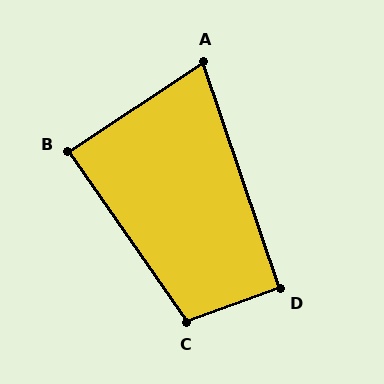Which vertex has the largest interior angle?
C, at approximately 105 degrees.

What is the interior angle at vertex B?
Approximately 89 degrees (approximately right).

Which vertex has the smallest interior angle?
A, at approximately 75 degrees.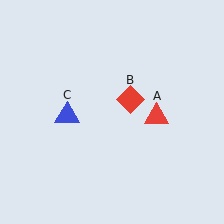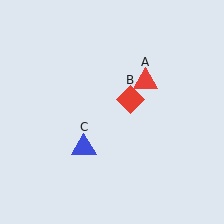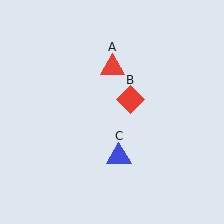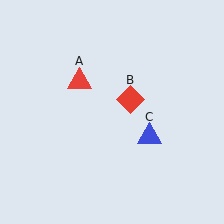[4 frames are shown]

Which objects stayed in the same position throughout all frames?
Red diamond (object B) remained stationary.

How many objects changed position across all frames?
2 objects changed position: red triangle (object A), blue triangle (object C).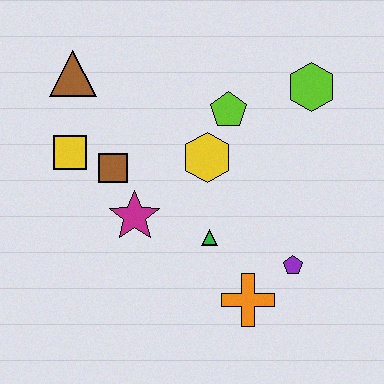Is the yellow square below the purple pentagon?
No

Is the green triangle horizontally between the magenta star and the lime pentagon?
Yes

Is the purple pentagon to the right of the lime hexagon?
No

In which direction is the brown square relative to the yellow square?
The brown square is to the right of the yellow square.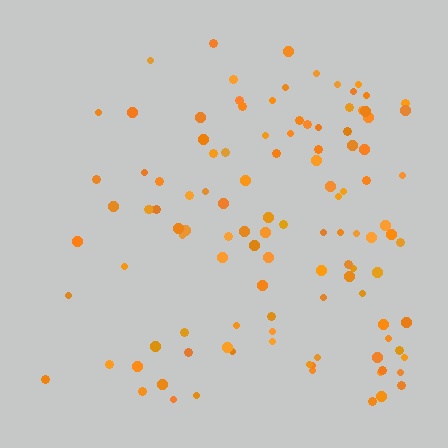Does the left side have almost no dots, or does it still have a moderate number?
Still a moderate number, just noticeably fewer than the right.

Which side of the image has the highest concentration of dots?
The right.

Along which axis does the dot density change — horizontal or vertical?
Horizontal.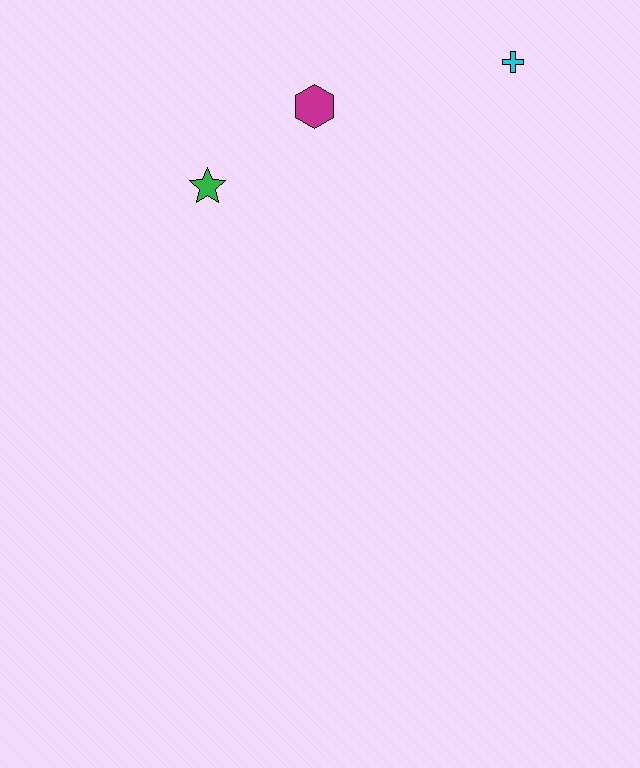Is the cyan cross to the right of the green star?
Yes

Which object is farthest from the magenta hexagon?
The cyan cross is farthest from the magenta hexagon.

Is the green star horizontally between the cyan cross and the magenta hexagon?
No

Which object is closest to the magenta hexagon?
The green star is closest to the magenta hexagon.